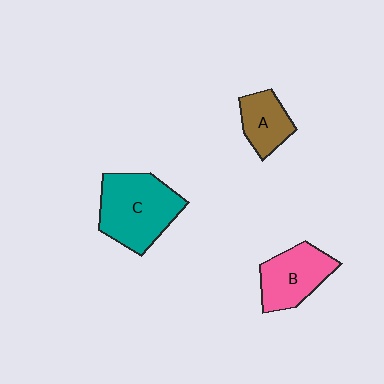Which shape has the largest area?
Shape C (teal).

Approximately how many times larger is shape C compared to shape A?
Approximately 2.0 times.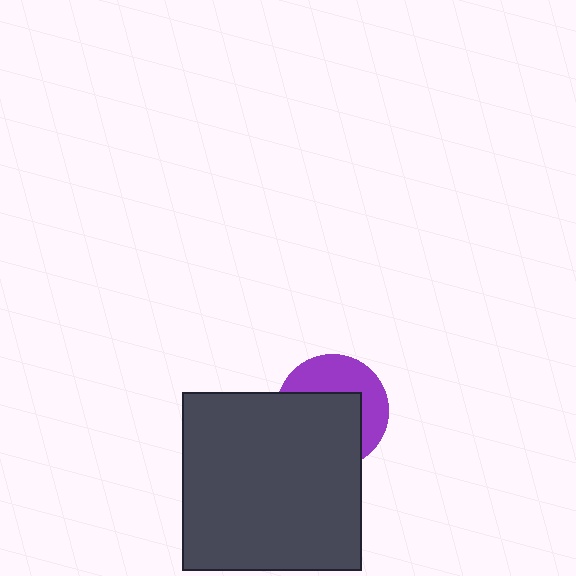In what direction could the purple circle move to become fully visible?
The purple circle could move toward the upper-right. That would shift it out from behind the dark gray square entirely.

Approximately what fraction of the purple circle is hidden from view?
Roughly 57% of the purple circle is hidden behind the dark gray square.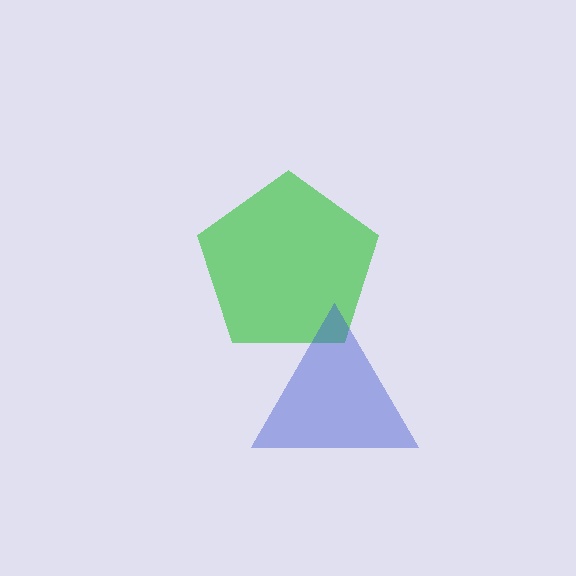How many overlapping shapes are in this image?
There are 2 overlapping shapes in the image.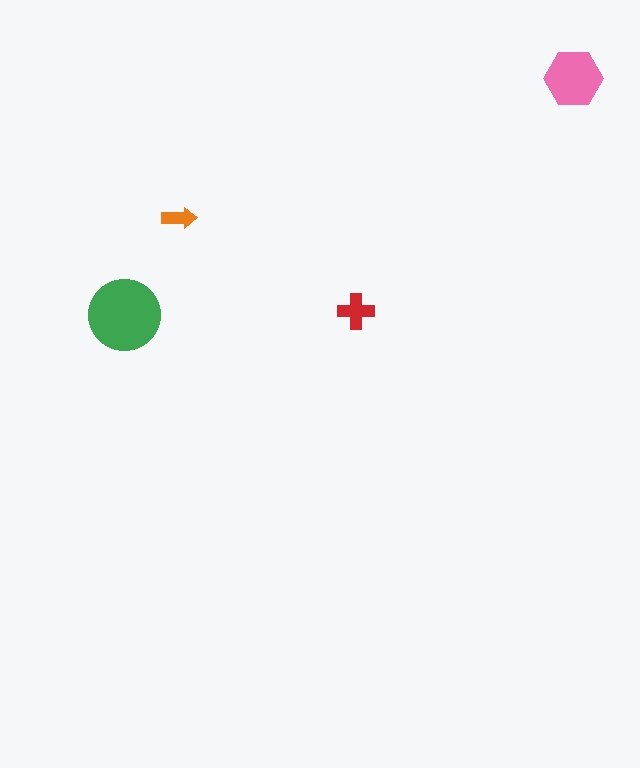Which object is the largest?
The green circle.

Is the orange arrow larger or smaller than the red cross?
Smaller.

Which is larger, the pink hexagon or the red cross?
The pink hexagon.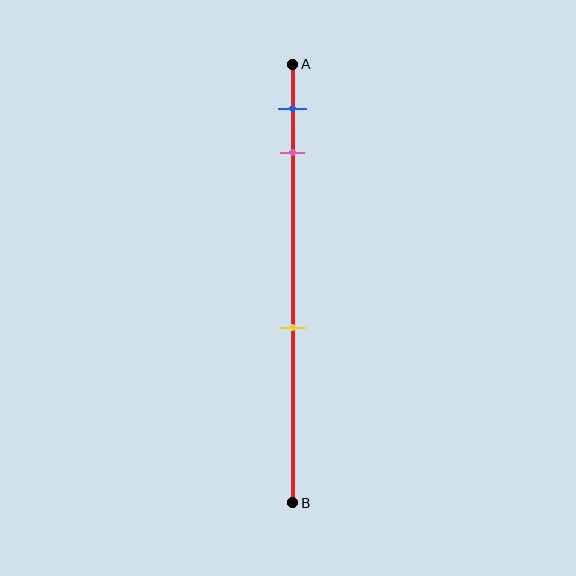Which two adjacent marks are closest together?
The blue and pink marks are the closest adjacent pair.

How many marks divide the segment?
There are 3 marks dividing the segment.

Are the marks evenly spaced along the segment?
No, the marks are not evenly spaced.